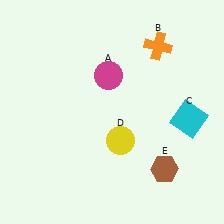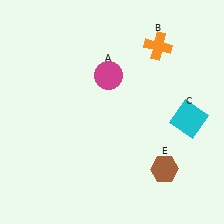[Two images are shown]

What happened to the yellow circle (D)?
The yellow circle (D) was removed in Image 2. It was in the bottom-right area of Image 1.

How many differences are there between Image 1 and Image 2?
There is 1 difference between the two images.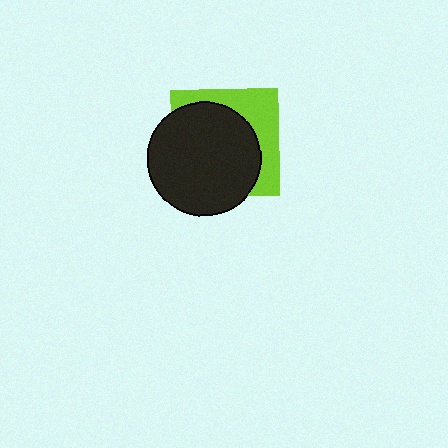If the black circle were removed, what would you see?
You would see the complete lime square.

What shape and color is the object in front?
The object in front is a black circle.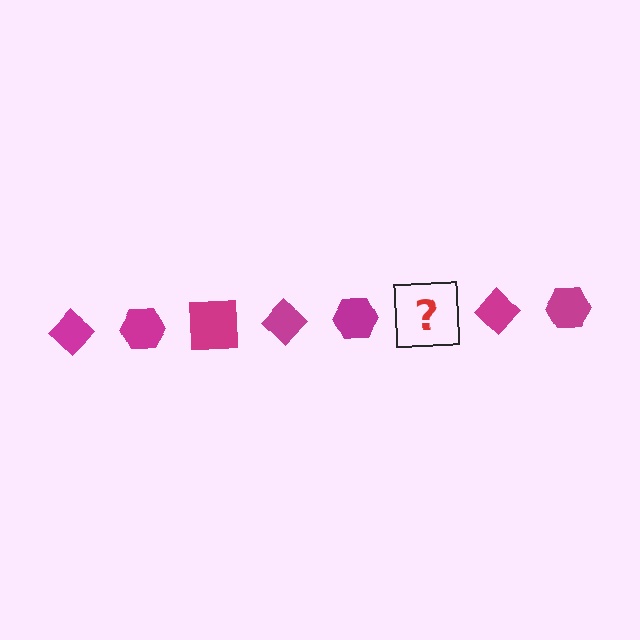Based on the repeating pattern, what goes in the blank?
The blank should be a magenta square.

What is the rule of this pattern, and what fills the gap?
The rule is that the pattern cycles through diamond, hexagon, square shapes in magenta. The gap should be filled with a magenta square.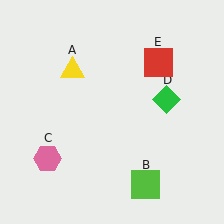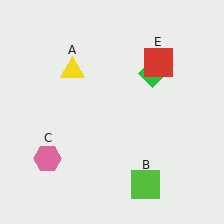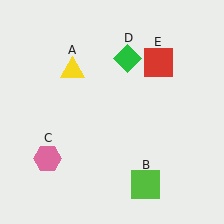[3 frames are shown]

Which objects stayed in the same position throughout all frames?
Yellow triangle (object A) and lime square (object B) and pink hexagon (object C) and red square (object E) remained stationary.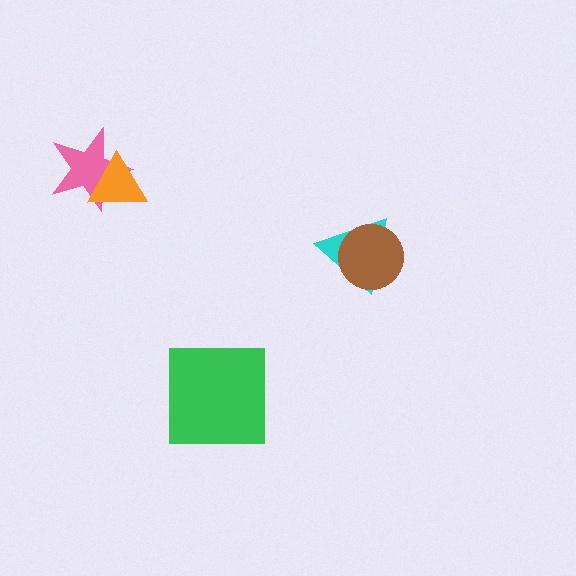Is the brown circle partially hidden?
No, no other shape covers it.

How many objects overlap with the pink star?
1 object overlaps with the pink star.